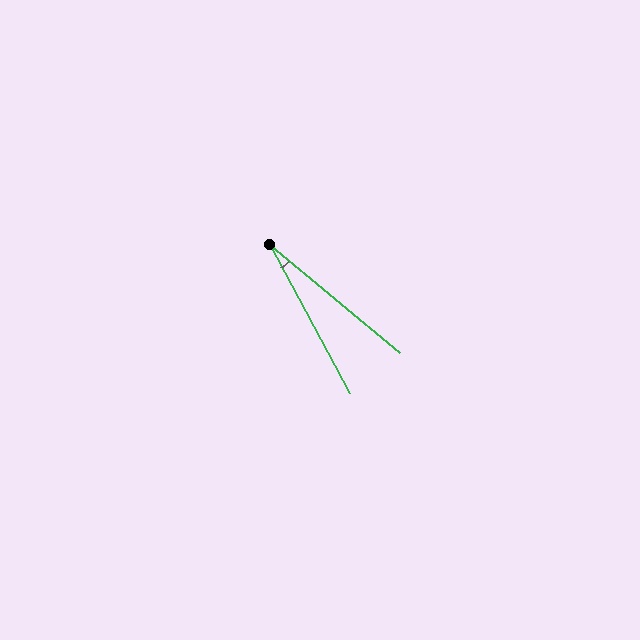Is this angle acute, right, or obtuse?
It is acute.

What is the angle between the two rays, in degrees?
Approximately 22 degrees.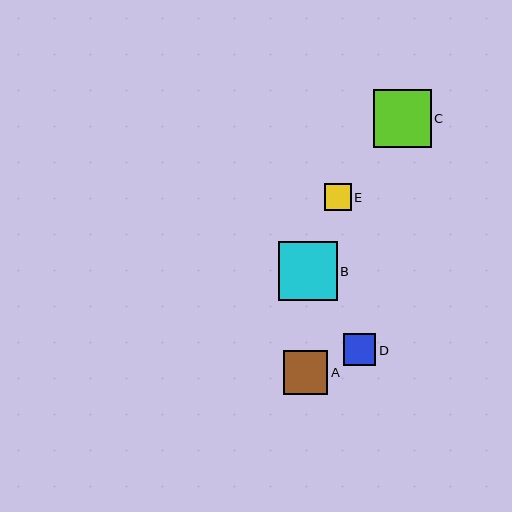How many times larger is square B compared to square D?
Square B is approximately 1.9 times the size of square D.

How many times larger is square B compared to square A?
Square B is approximately 1.3 times the size of square A.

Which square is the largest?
Square B is the largest with a size of approximately 59 pixels.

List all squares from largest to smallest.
From largest to smallest: B, C, A, D, E.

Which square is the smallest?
Square E is the smallest with a size of approximately 27 pixels.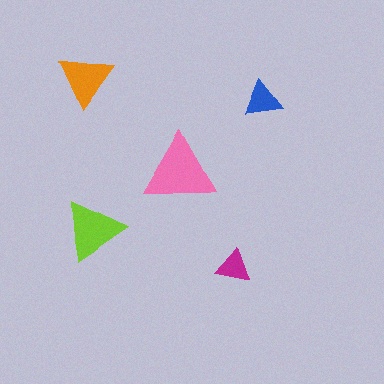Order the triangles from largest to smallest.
the pink one, the lime one, the orange one, the blue one, the magenta one.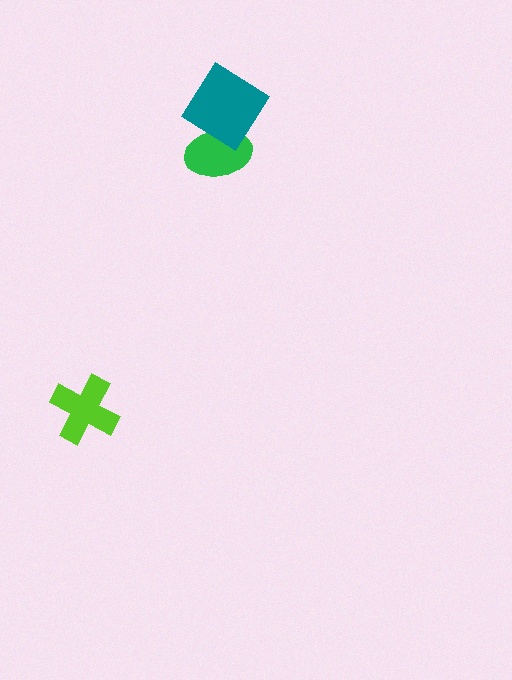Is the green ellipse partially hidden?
Yes, it is partially covered by another shape.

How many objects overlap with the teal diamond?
1 object overlaps with the teal diamond.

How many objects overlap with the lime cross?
0 objects overlap with the lime cross.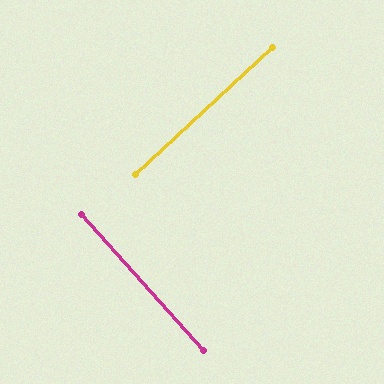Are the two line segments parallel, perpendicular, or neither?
Perpendicular — they meet at approximately 89°.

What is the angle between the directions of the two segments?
Approximately 89 degrees.